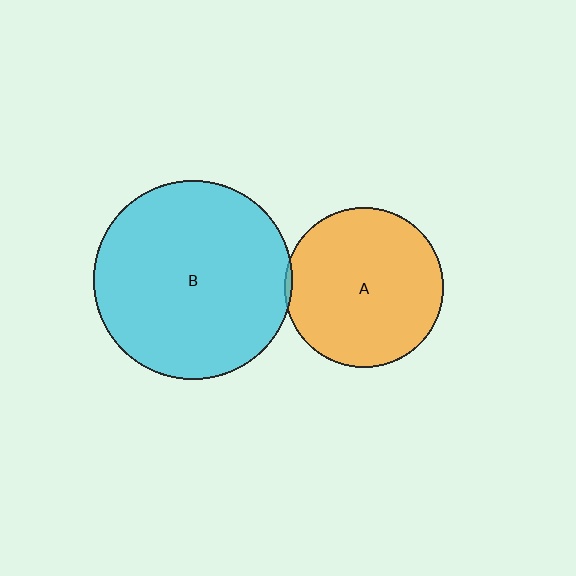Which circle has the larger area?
Circle B (cyan).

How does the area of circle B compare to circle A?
Approximately 1.6 times.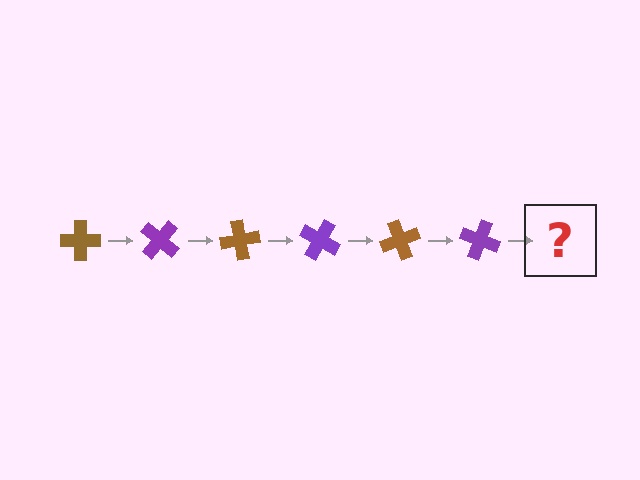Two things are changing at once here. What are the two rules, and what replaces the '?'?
The two rules are that it rotates 40 degrees each step and the color cycles through brown and purple. The '?' should be a brown cross, rotated 240 degrees from the start.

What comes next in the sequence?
The next element should be a brown cross, rotated 240 degrees from the start.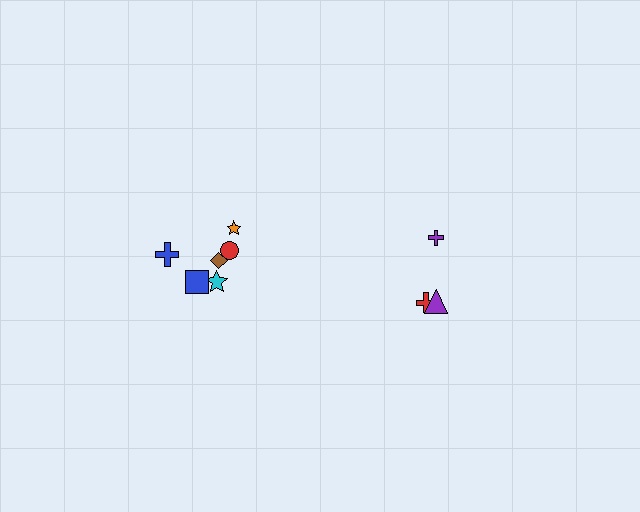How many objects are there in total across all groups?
There are 9 objects.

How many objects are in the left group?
There are 6 objects.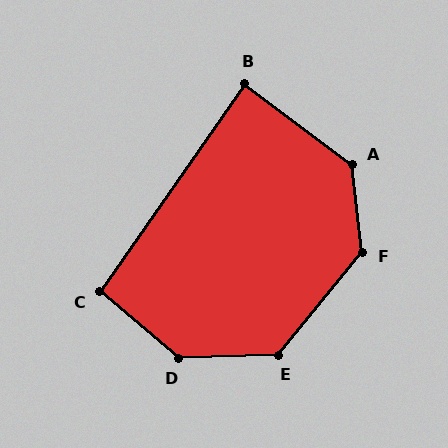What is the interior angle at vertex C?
Approximately 95 degrees (obtuse).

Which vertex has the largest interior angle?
D, at approximately 138 degrees.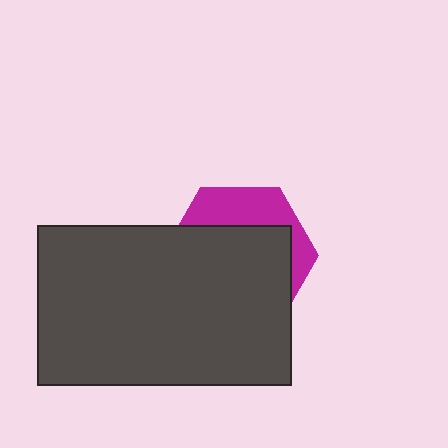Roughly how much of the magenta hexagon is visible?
A small part of it is visible (roughly 31%).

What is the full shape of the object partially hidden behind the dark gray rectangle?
The partially hidden object is a magenta hexagon.